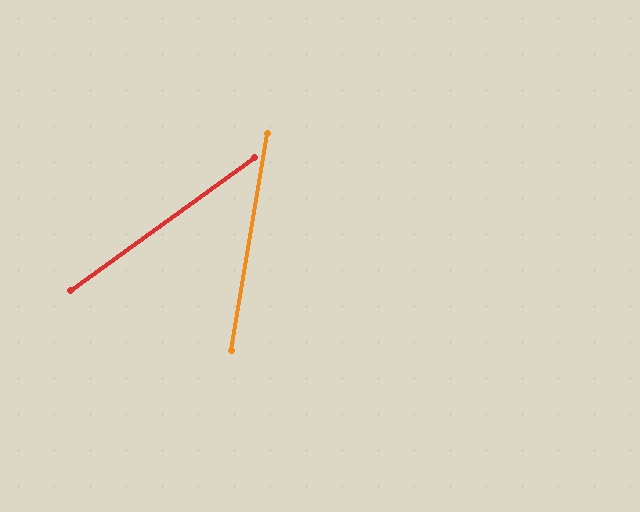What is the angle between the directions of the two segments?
Approximately 45 degrees.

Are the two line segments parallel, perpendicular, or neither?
Neither parallel nor perpendicular — they differ by about 45°.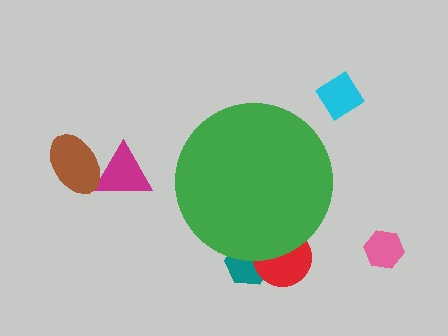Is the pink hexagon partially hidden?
No, the pink hexagon is fully visible.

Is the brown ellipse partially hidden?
No, the brown ellipse is fully visible.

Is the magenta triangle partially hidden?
No, the magenta triangle is fully visible.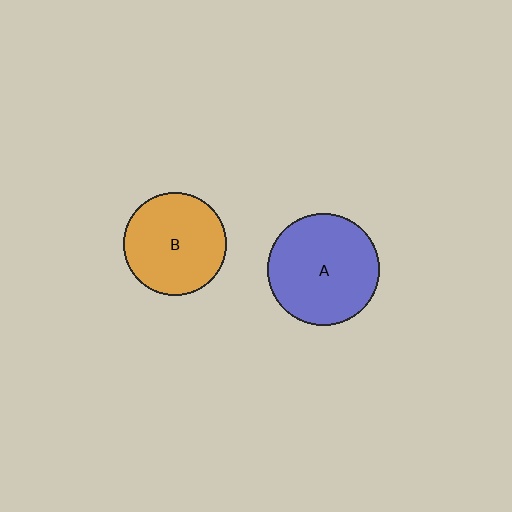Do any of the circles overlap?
No, none of the circles overlap.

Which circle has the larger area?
Circle A (blue).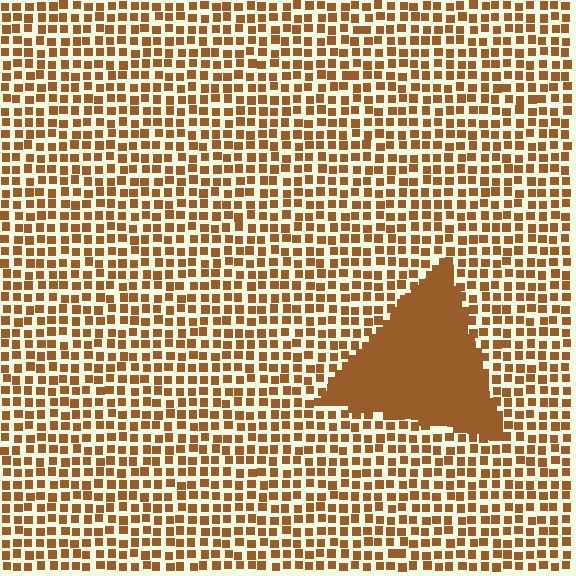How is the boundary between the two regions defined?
The boundary is defined by a change in element density (approximately 2.8x ratio). All elements are the same color, size, and shape.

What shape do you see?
I see a triangle.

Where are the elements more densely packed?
The elements are more densely packed inside the triangle boundary.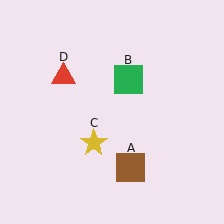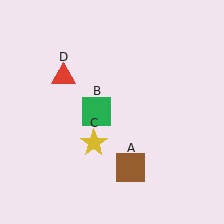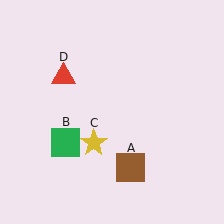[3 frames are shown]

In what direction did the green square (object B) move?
The green square (object B) moved down and to the left.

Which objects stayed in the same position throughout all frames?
Brown square (object A) and yellow star (object C) and red triangle (object D) remained stationary.